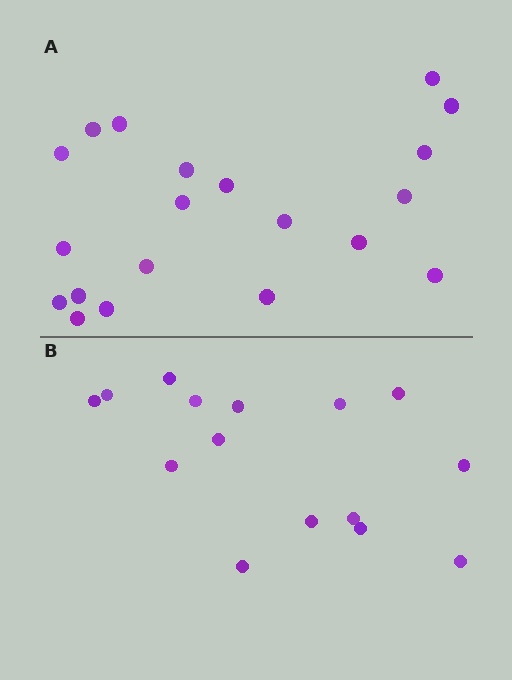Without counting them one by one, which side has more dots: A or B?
Region A (the top region) has more dots.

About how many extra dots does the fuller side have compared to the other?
Region A has about 5 more dots than region B.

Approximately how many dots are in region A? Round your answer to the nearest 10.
About 20 dots.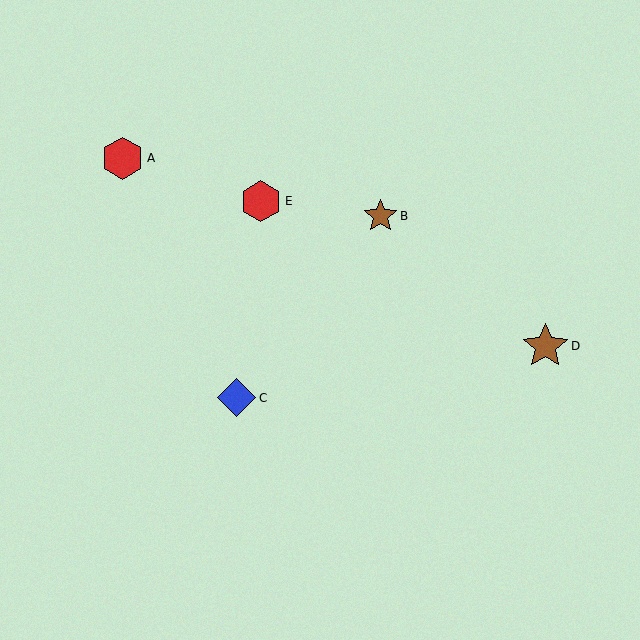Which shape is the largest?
The brown star (labeled D) is the largest.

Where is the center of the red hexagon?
The center of the red hexagon is at (123, 158).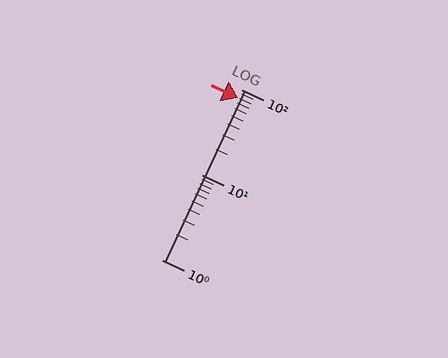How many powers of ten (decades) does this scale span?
The scale spans 2 decades, from 1 to 100.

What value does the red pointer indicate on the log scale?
The pointer indicates approximately 79.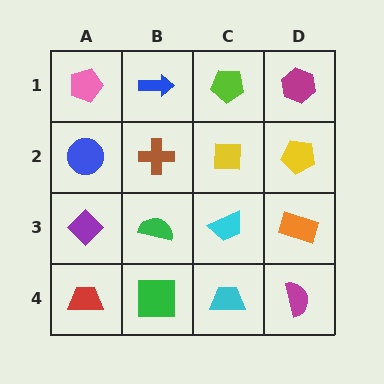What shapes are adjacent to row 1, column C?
A yellow square (row 2, column C), a blue arrow (row 1, column B), a magenta hexagon (row 1, column D).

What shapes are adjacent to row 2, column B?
A blue arrow (row 1, column B), a green semicircle (row 3, column B), a blue circle (row 2, column A), a yellow square (row 2, column C).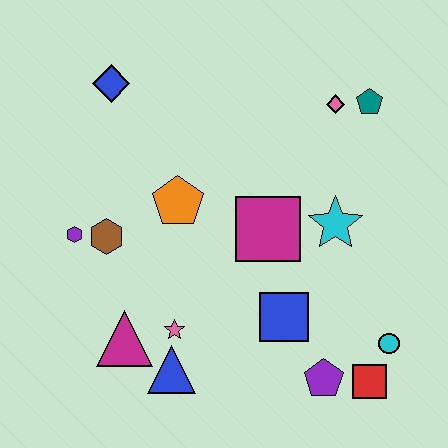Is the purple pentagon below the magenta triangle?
Yes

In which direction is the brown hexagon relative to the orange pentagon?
The brown hexagon is to the left of the orange pentagon.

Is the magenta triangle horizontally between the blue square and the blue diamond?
Yes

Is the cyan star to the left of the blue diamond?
No